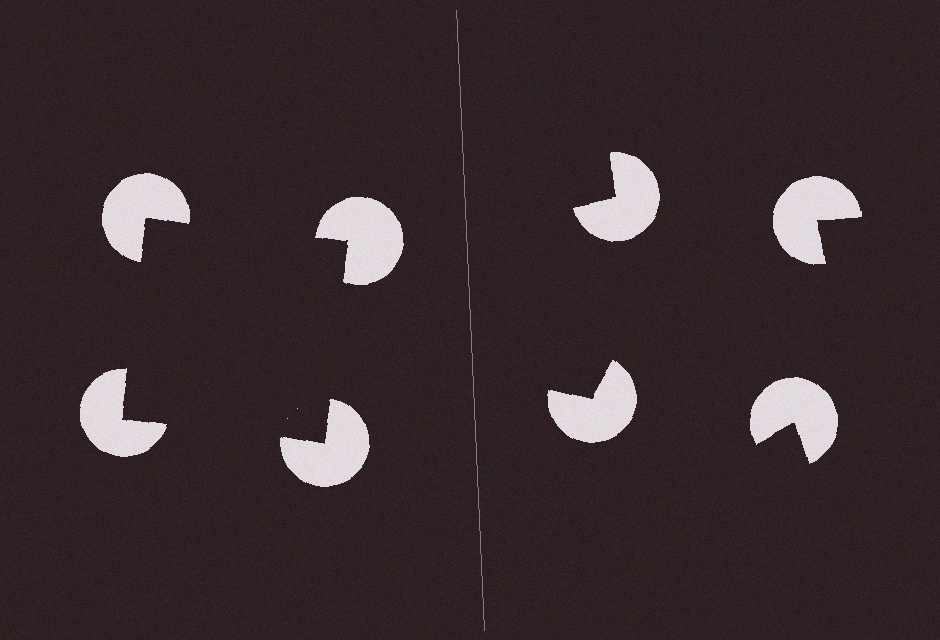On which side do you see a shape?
An illusory square appears on the left side. On the right side the wedge cuts are rotated, so no coherent shape forms.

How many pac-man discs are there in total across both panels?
8 — 4 on each side.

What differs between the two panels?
The pac-man discs are positioned identically on both sides; only the wedge orientations differ. On the left they align to a square; on the right they are misaligned.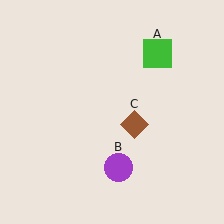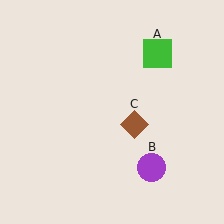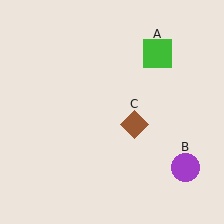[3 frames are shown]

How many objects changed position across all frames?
1 object changed position: purple circle (object B).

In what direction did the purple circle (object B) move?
The purple circle (object B) moved right.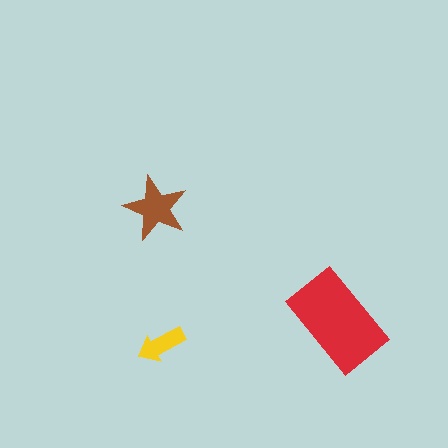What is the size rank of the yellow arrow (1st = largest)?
3rd.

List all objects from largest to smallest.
The red rectangle, the brown star, the yellow arrow.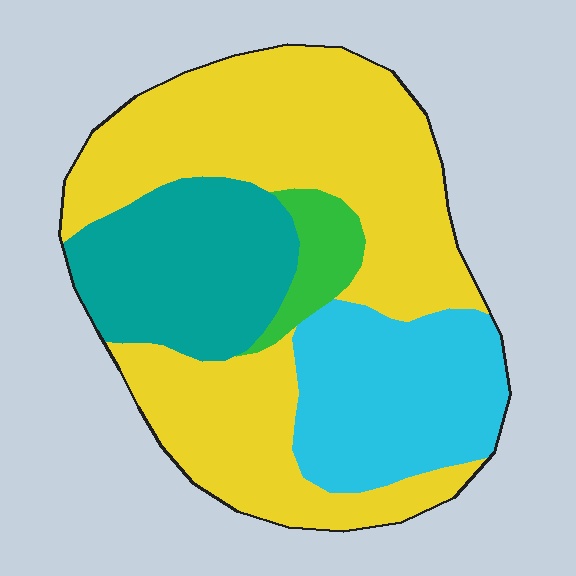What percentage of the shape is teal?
Teal takes up about one fifth (1/5) of the shape.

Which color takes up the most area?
Yellow, at roughly 55%.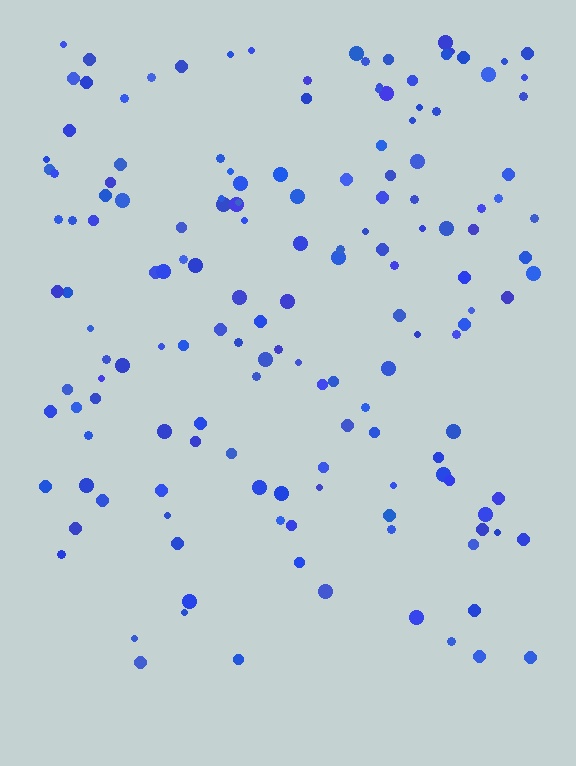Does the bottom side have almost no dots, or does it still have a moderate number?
Still a moderate number, just noticeably fewer than the top.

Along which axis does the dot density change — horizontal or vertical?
Vertical.